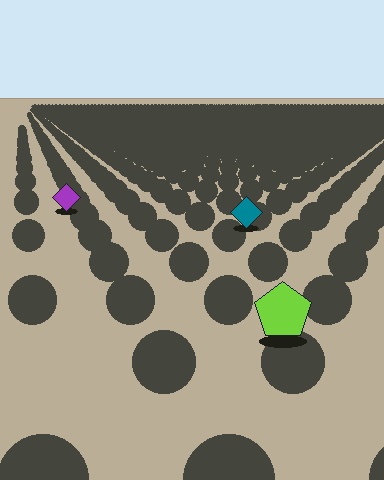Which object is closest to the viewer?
The lime pentagon is closest. The texture marks near it are larger and more spread out.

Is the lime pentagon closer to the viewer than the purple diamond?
Yes. The lime pentagon is closer — you can tell from the texture gradient: the ground texture is coarser near it.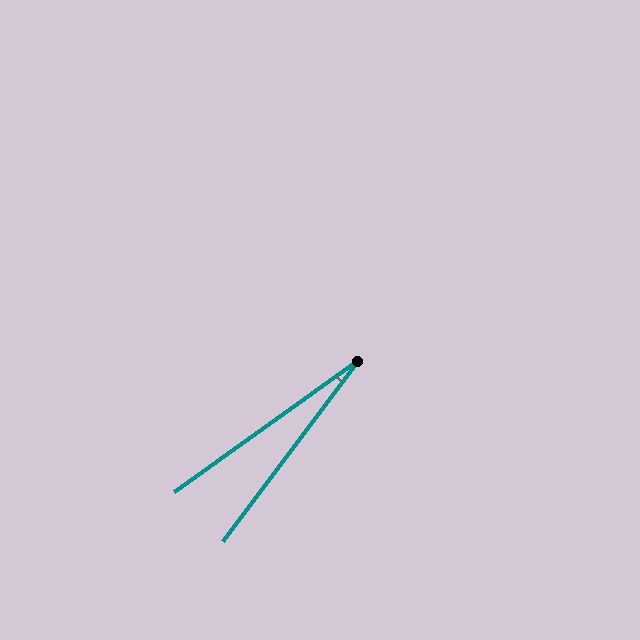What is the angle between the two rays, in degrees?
Approximately 18 degrees.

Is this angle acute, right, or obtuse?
It is acute.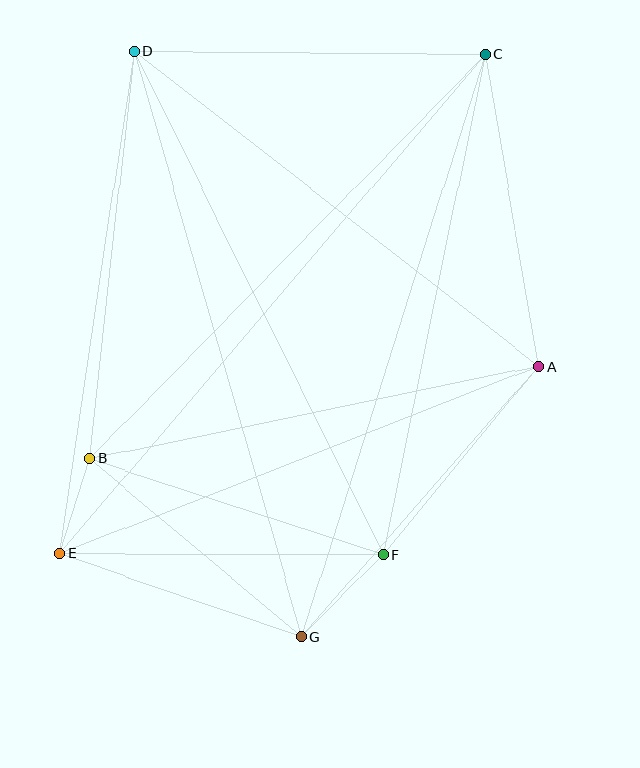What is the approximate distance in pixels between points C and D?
The distance between C and D is approximately 351 pixels.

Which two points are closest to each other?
Points B and E are closest to each other.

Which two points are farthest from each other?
Points C and E are farthest from each other.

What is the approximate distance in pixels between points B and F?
The distance between B and F is approximately 309 pixels.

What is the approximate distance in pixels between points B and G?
The distance between B and G is approximately 277 pixels.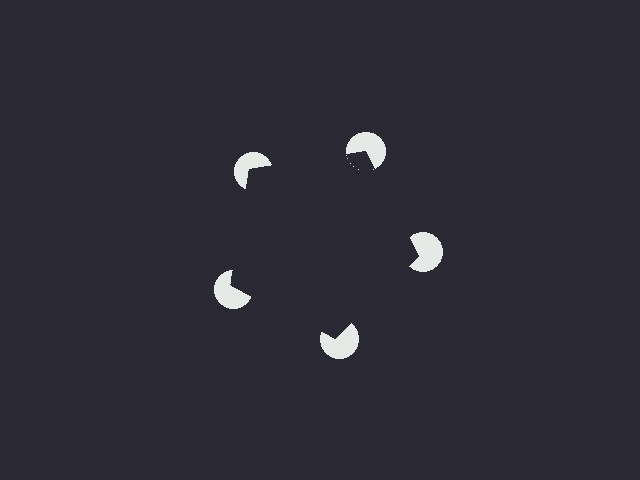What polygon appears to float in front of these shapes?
An illusory pentagon — its edges are inferred from the aligned wedge cuts in the pac-man discs, not physically drawn.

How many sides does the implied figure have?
5 sides.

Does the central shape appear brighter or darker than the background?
It typically appears slightly darker than the background, even though no actual brightness change is drawn.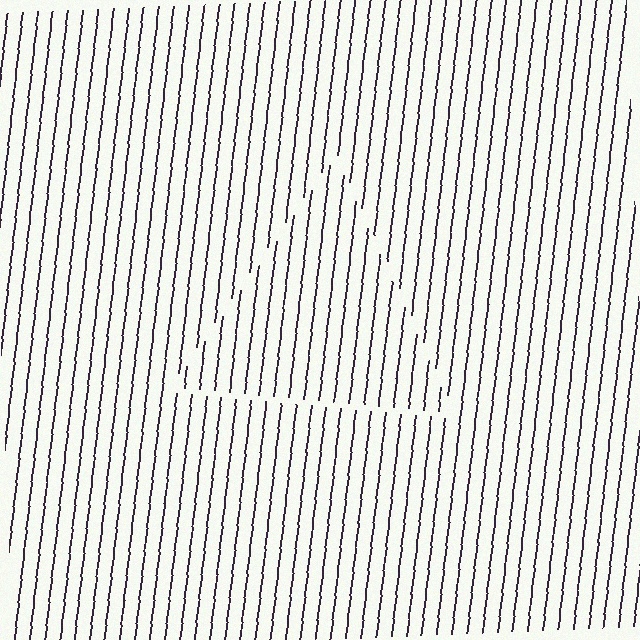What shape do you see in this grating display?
An illusory triangle. The interior of the shape contains the same grating, shifted by half a period — the contour is defined by the phase discontinuity where line-ends from the inner and outer gratings abut.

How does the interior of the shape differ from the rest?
The interior of the shape contains the same grating, shifted by half a period — the contour is defined by the phase discontinuity where line-ends from the inner and outer gratings abut.